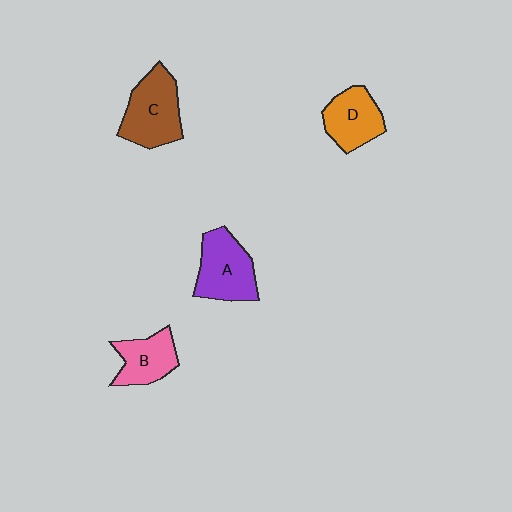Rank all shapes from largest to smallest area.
From largest to smallest: C (brown), A (purple), D (orange), B (pink).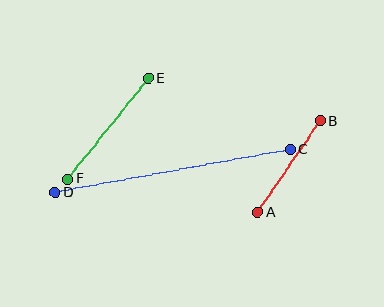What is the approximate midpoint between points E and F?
The midpoint is at approximately (108, 129) pixels.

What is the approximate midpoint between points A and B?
The midpoint is at approximately (289, 167) pixels.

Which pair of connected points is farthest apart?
Points C and D are farthest apart.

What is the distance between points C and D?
The distance is approximately 239 pixels.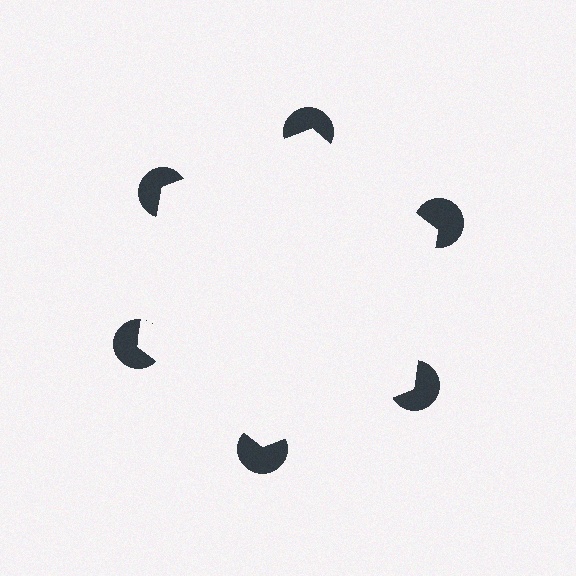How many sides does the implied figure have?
6 sides.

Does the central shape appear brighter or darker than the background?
It typically appears slightly brighter than the background, even though no actual brightness change is drawn.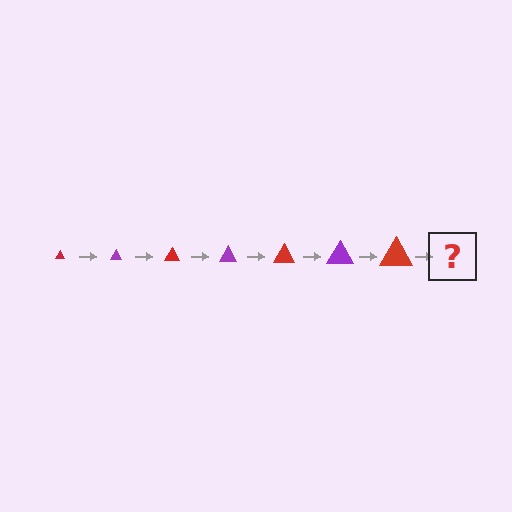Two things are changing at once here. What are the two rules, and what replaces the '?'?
The two rules are that the triangle grows larger each step and the color cycles through red and purple. The '?' should be a purple triangle, larger than the previous one.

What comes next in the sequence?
The next element should be a purple triangle, larger than the previous one.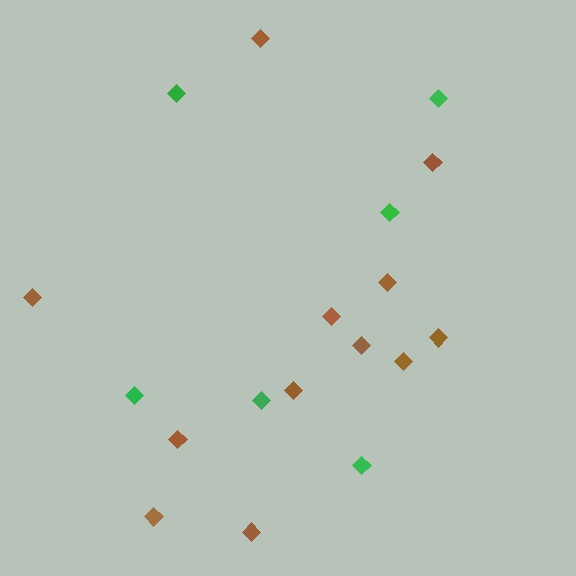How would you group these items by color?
There are 2 groups: one group of brown diamonds (12) and one group of green diamonds (6).